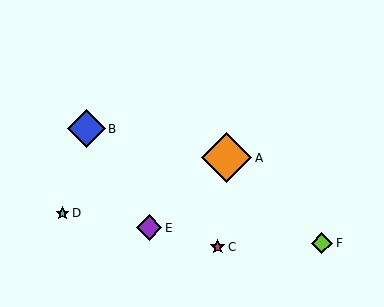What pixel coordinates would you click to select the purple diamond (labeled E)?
Click at (149, 228) to select the purple diamond E.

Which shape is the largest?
The orange diamond (labeled A) is the largest.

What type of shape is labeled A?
Shape A is an orange diamond.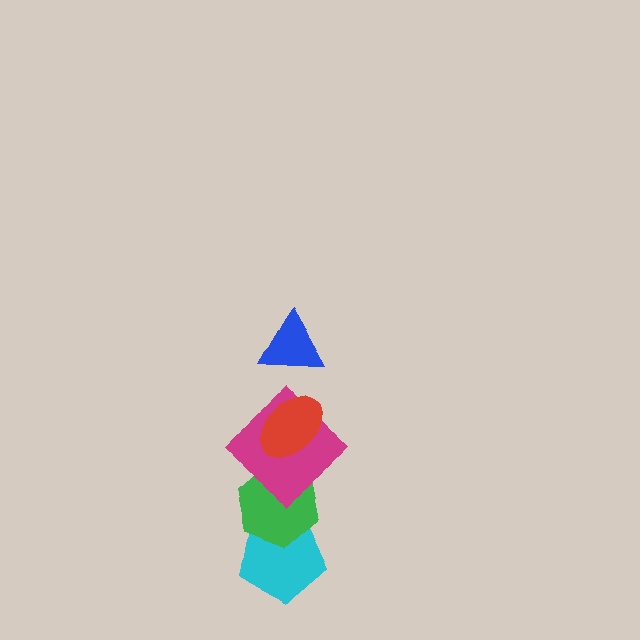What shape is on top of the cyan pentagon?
The green hexagon is on top of the cyan pentagon.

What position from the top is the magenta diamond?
The magenta diamond is 3rd from the top.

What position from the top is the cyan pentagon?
The cyan pentagon is 5th from the top.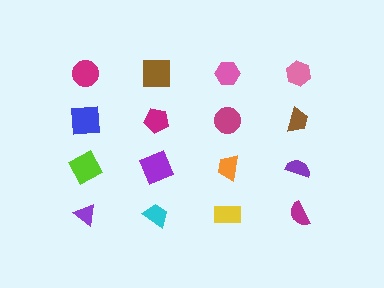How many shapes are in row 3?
4 shapes.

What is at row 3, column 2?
A purple square.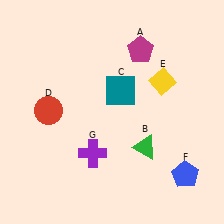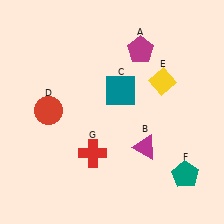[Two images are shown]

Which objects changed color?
B changed from green to magenta. F changed from blue to teal. G changed from purple to red.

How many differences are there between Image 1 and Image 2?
There are 3 differences between the two images.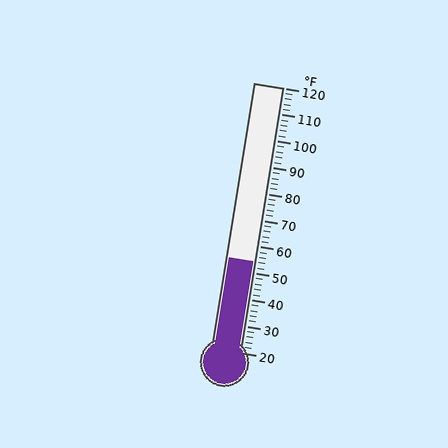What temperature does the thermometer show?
The thermometer shows approximately 54°F.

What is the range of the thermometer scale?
The thermometer scale ranges from 20°F to 120°F.